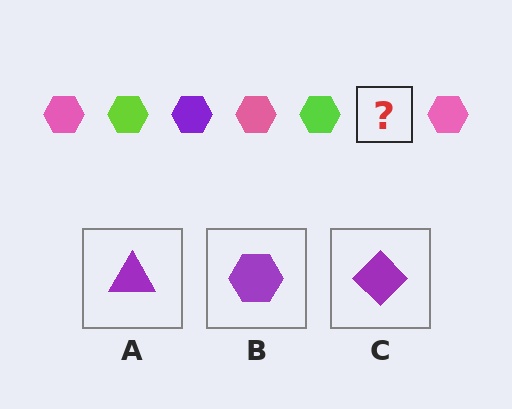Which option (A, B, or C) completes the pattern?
B.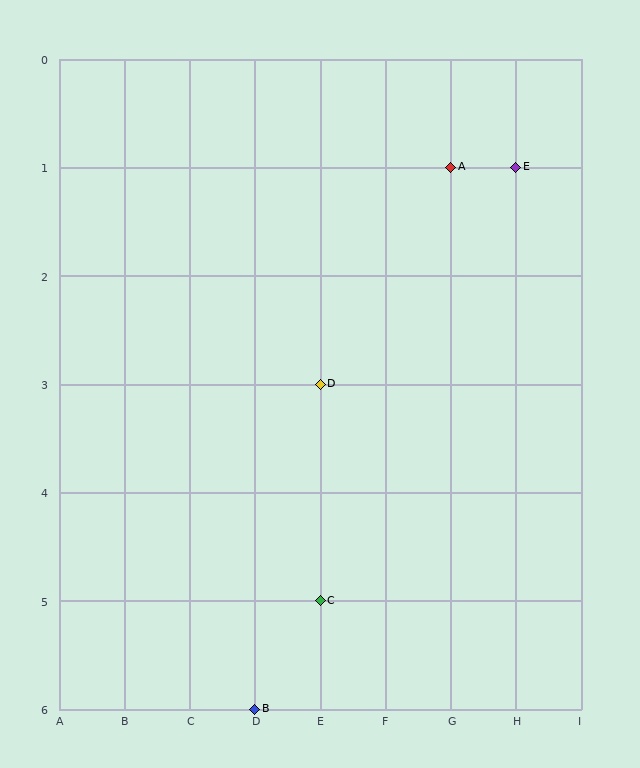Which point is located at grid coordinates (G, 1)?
Point A is at (G, 1).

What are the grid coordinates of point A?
Point A is at grid coordinates (G, 1).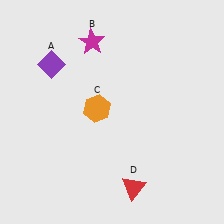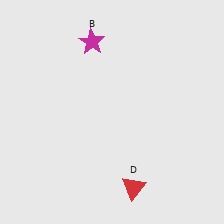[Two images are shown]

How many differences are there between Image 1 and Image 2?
There are 2 differences between the two images.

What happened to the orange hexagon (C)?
The orange hexagon (C) was removed in Image 2. It was in the top-left area of Image 1.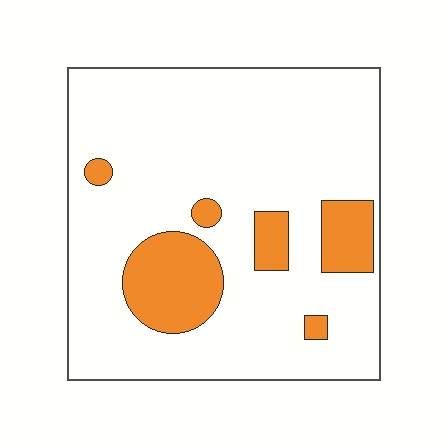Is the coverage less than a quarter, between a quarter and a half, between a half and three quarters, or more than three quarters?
Less than a quarter.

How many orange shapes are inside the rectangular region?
6.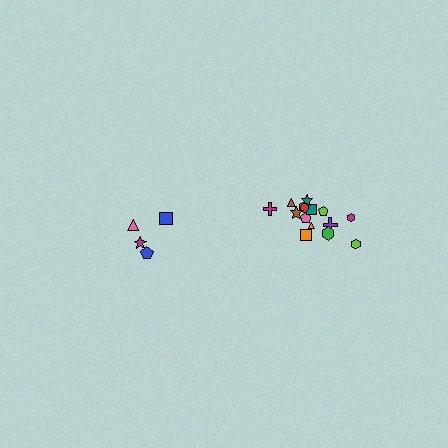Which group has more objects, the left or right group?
The right group.